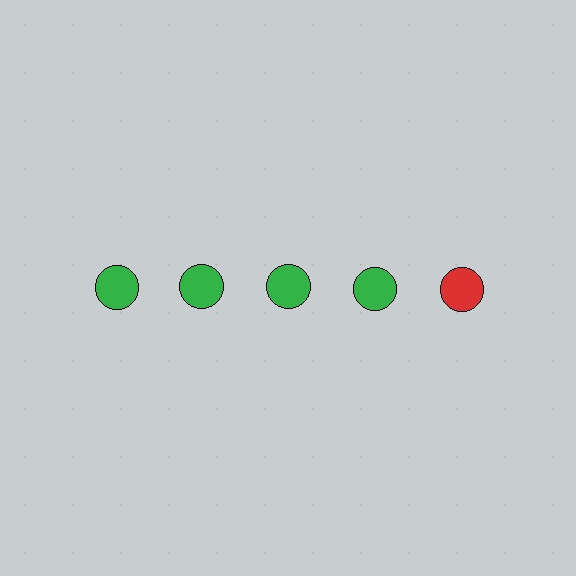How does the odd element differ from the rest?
It has a different color: red instead of green.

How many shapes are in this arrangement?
There are 5 shapes arranged in a grid pattern.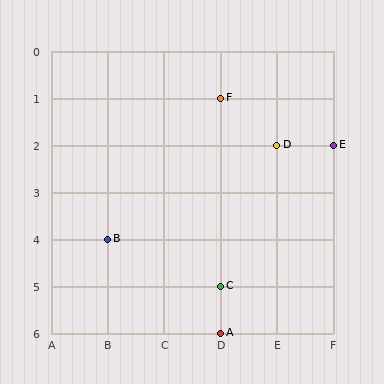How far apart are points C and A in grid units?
Points C and A are 1 row apart.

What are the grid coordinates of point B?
Point B is at grid coordinates (B, 4).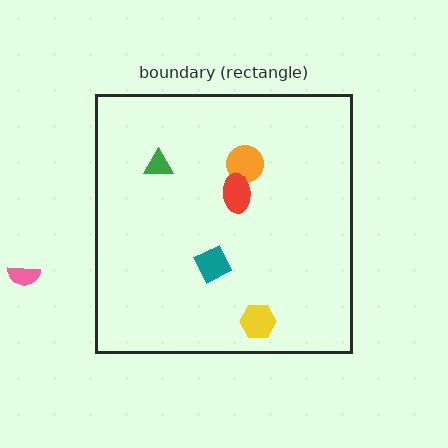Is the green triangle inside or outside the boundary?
Inside.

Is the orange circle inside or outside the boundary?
Inside.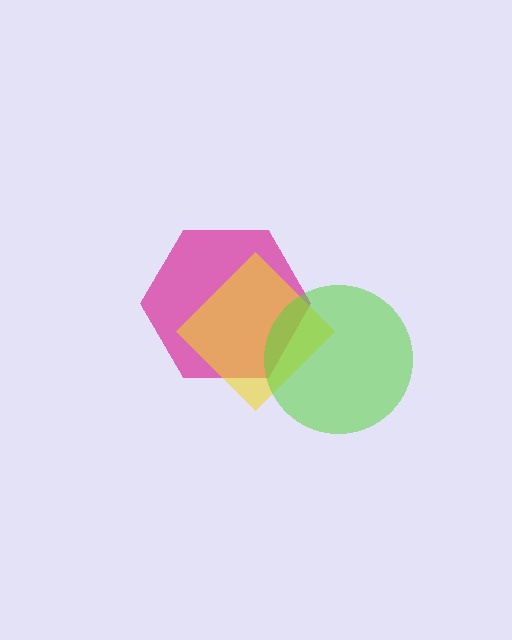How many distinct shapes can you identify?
There are 3 distinct shapes: a magenta hexagon, a yellow diamond, a lime circle.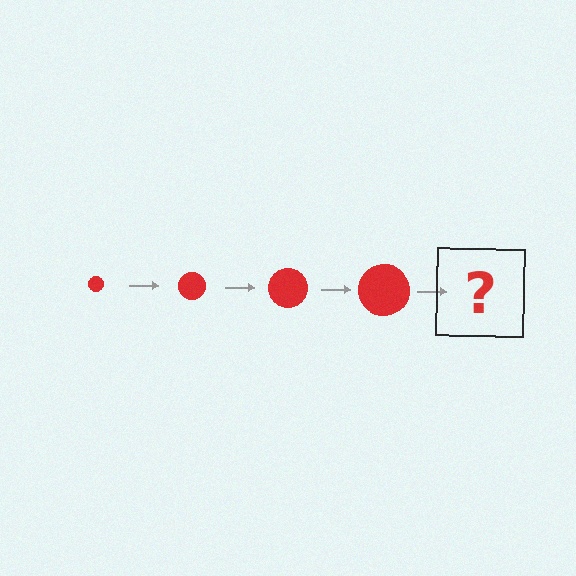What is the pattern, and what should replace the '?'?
The pattern is that the circle gets progressively larger each step. The '?' should be a red circle, larger than the previous one.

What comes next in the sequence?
The next element should be a red circle, larger than the previous one.